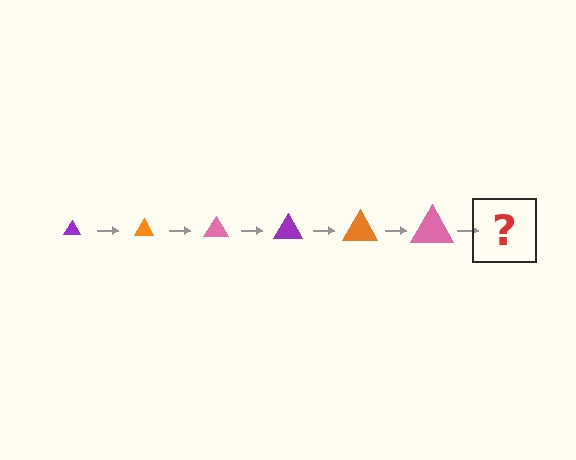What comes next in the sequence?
The next element should be a purple triangle, larger than the previous one.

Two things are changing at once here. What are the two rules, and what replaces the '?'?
The two rules are that the triangle grows larger each step and the color cycles through purple, orange, and pink. The '?' should be a purple triangle, larger than the previous one.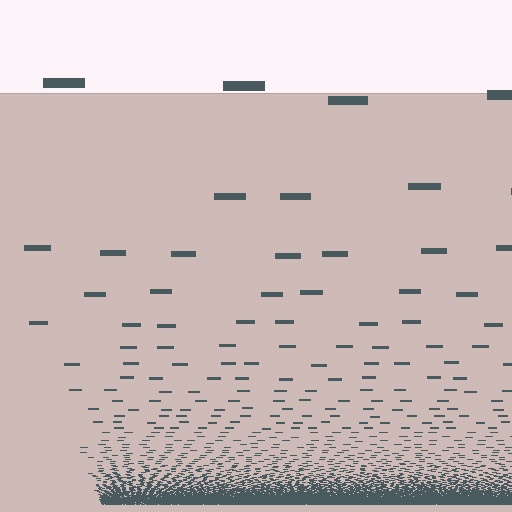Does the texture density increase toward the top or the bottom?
Density increases toward the bottom.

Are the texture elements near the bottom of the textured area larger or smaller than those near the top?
Smaller. The gradient is inverted — elements near the bottom are smaller and denser.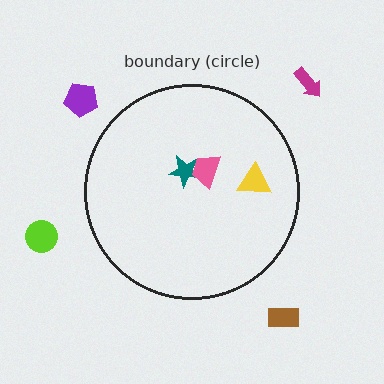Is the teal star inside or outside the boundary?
Inside.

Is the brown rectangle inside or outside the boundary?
Outside.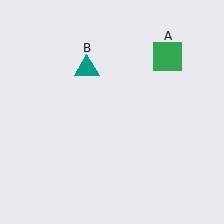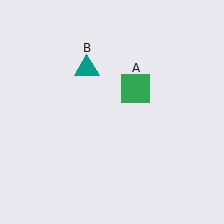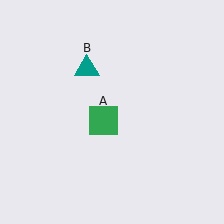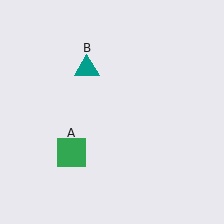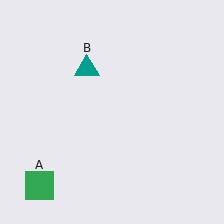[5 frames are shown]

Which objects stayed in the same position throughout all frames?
Teal triangle (object B) remained stationary.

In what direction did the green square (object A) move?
The green square (object A) moved down and to the left.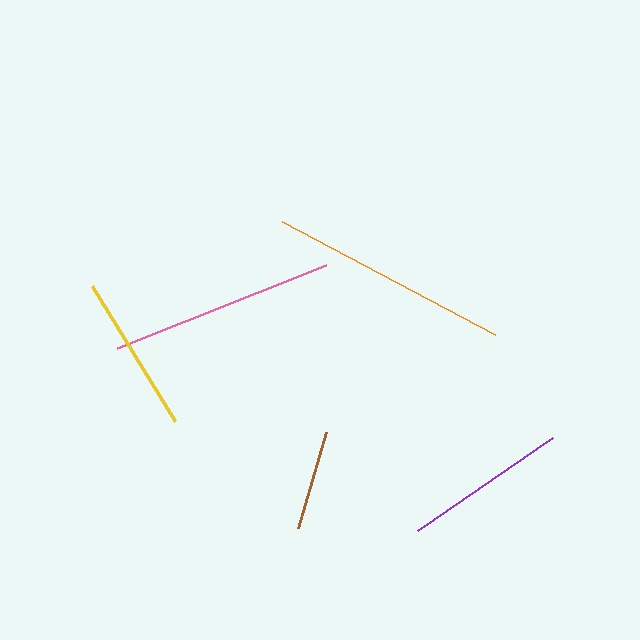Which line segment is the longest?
The orange line is the longest at approximately 241 pixels.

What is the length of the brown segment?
The brown segment is approximately 100 pixels long.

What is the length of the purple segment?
The purple segment is approximately 164 pixels long.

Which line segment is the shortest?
The brown line is the shortest at approximately 100 pixels.